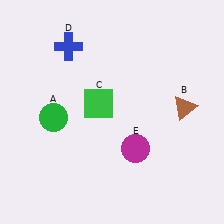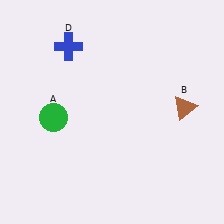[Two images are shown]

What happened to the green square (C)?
The green square (C) was removed in Image 2. It was in the top-left area of Image 1.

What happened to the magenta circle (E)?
The magenta circle (E) was removed in Image 2. It was in the bottom-right area of Image 1.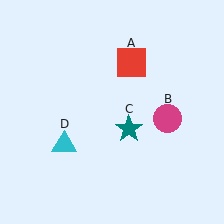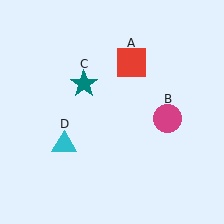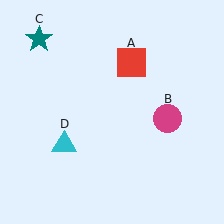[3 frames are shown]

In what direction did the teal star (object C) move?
The teal star (object C) moved up and to the left.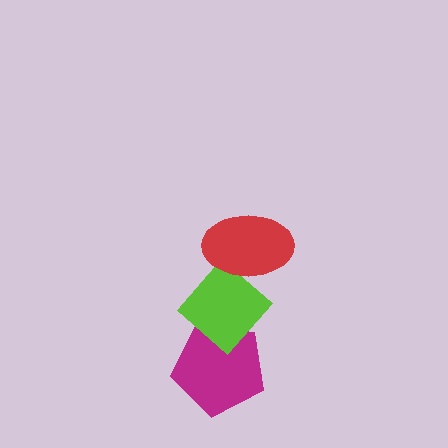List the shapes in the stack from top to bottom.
From top to bottom: the red ellipse, the lime diamond, the magenta pentagon.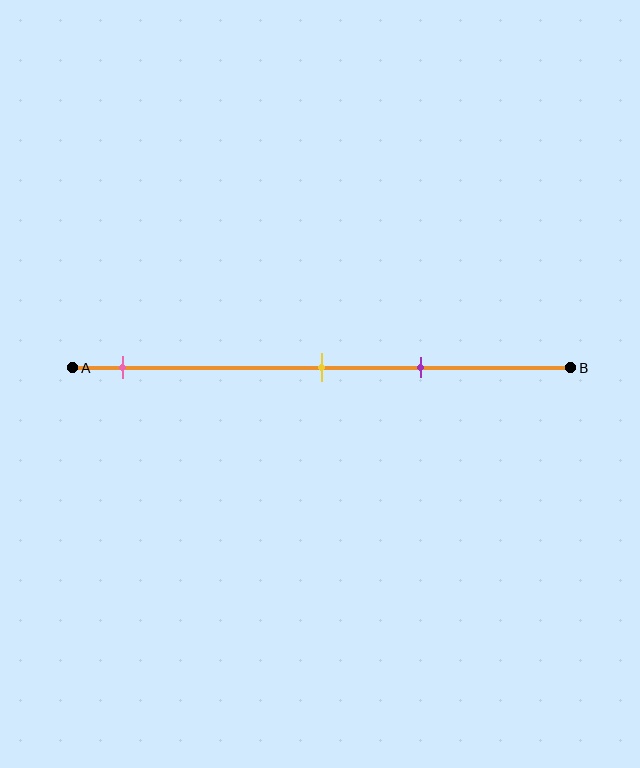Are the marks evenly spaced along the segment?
No, the marks are not evenly spaced.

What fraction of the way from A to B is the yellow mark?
The yellow mark is approximately 50% (0.5) of the way from A to B.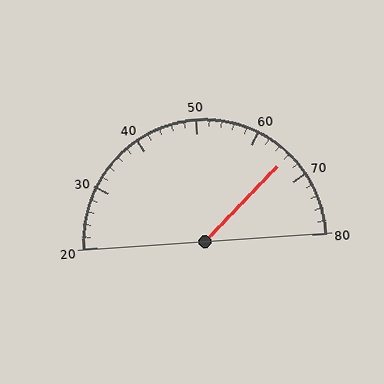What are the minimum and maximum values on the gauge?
The gauge ranges from 20 to 80.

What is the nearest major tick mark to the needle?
The nearest major tick mark is 70.